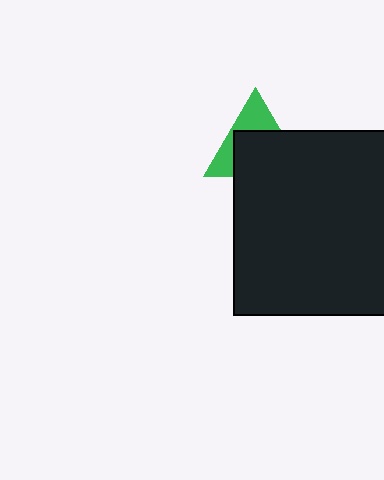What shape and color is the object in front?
The object in front is a black square.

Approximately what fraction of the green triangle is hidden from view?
Roughly 61% of the green triangle is hidden behind the black square.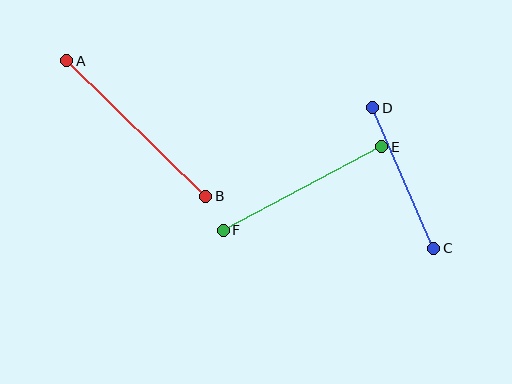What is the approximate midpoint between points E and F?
The midpoint is at approximately (303, 189) pixels.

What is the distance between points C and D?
The distance is approximately 153 pixels.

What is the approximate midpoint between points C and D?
The midpoint is at approximately (403, 178) pixels.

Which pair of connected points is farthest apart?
Points A and B are farthest apart.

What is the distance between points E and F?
The distance is approximately 179 pixels.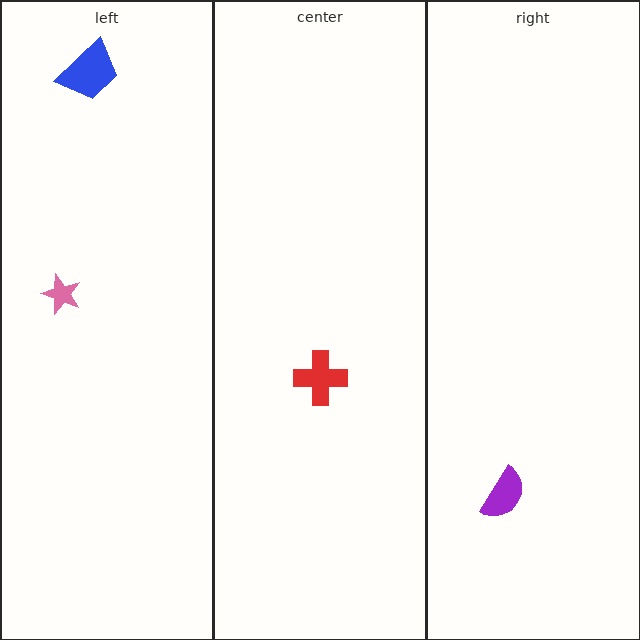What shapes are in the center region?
The red cross.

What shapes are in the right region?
The purple semicircle.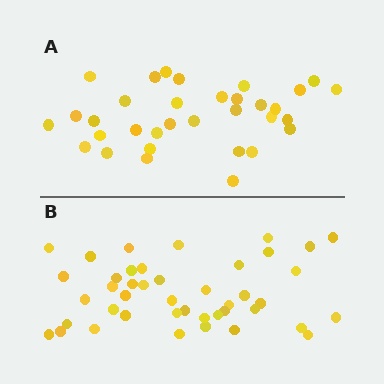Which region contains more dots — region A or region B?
Region B (the bottom region) has more dots.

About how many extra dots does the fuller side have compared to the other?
Region B has roughly 10 or so more dots than region A.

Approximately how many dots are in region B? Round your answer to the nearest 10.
About 40 dots. (The exact count is 43, which rounds to 40.)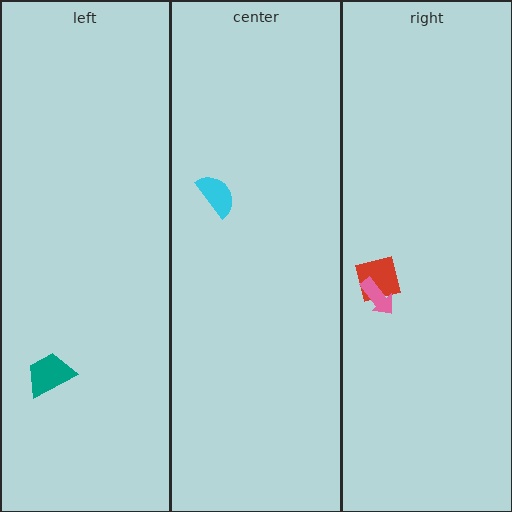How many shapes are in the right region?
2.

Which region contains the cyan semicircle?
The center region.